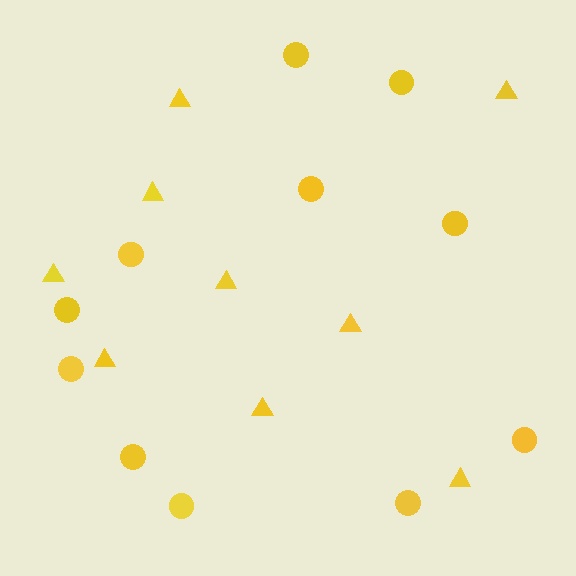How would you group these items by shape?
There are 2 groups: one group of circles (11) and one group of triangles (9).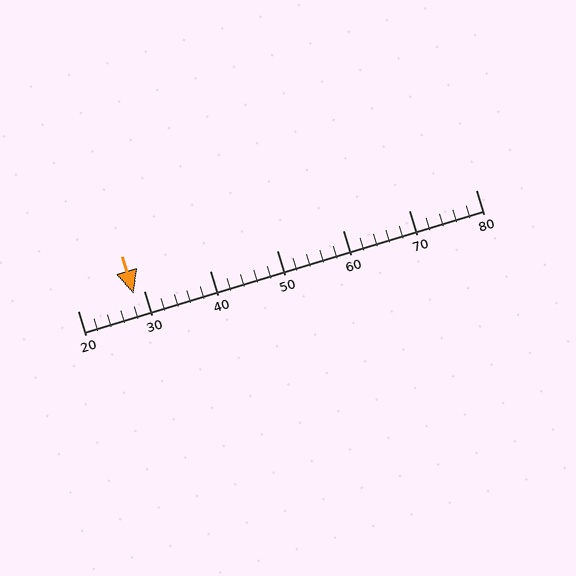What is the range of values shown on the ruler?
The ruler shows values from 20 to 80.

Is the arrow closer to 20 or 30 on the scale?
The arrow is closer to 30.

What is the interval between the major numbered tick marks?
The major tick marks are spaced 10 units apart.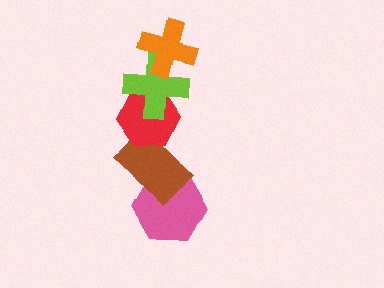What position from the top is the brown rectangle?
The brown rectangle is 4th from the top.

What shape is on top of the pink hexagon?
The brown rectangle is on top of the pink hexagon.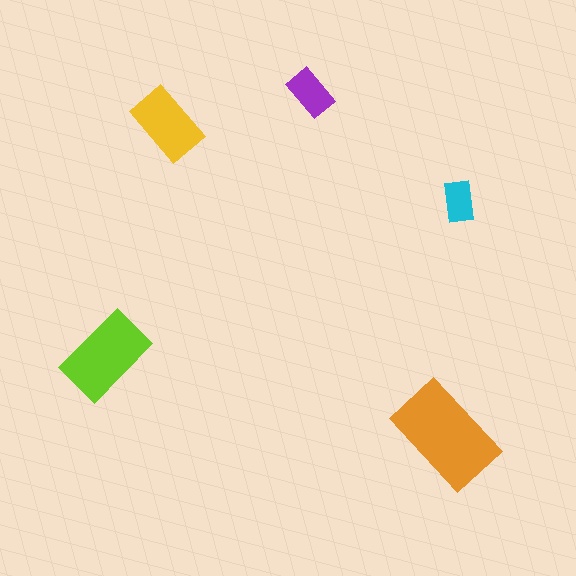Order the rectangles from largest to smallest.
the orange one, the lime one, the yellow one, the purple one, the cyan one.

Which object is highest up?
The purple rectangle is topmost.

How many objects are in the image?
There are 5 objects in the image.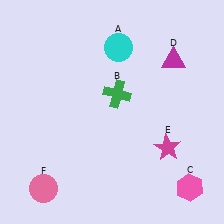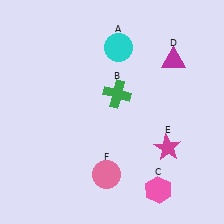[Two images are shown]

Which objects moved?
The objects that moved are: the pink hexagon (C), the pink circle (F).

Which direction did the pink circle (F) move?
The pink circle (F) moved right.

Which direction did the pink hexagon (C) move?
The pink hexagon (C) moved left.